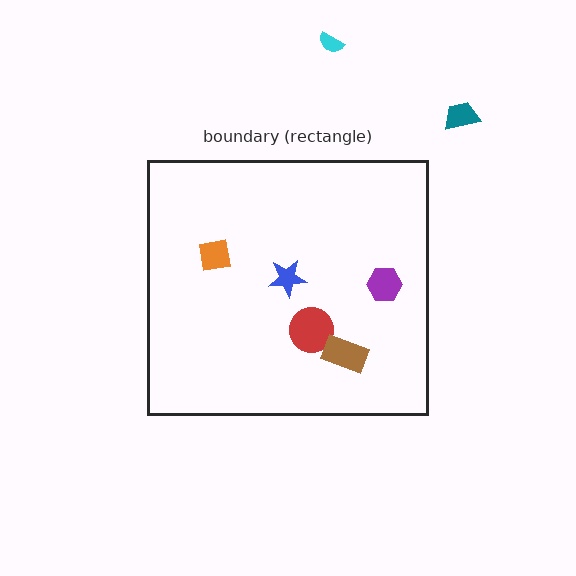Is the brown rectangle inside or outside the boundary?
Inside.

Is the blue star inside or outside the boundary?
Inside.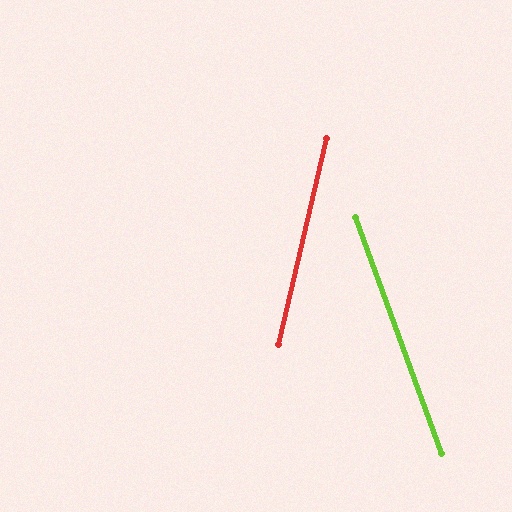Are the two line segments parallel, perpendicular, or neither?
Neither parallel nor perpendicular — they differ by about 33°.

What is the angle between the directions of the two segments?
Approximately 33 degrees.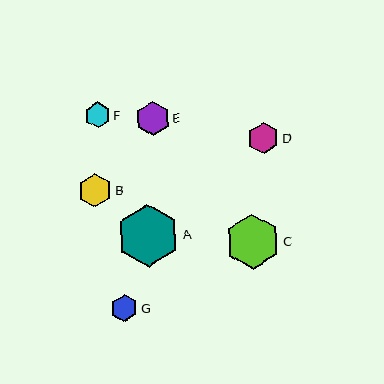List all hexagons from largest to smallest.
From largest to smallest: A, C, E, B, D, G, F.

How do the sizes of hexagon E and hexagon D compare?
Hexagon E and hexagon D are approximately the same size.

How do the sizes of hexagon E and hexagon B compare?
Hexagon E and hexagon B are approximately the same size.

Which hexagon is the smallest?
Hexagon F is the smallest with a size of approximately 26 pixels.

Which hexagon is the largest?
Hexagon A is the largest with a size of approximately 63 pixels.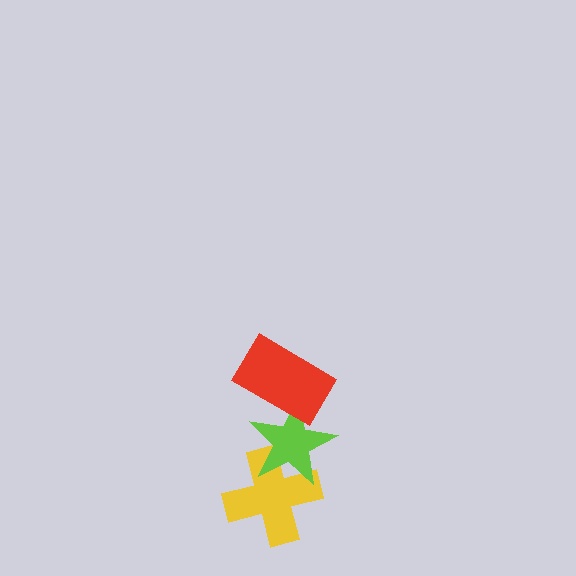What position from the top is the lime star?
The lime star is 2nd from the top.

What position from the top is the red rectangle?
The red rectangle is 1st from the top.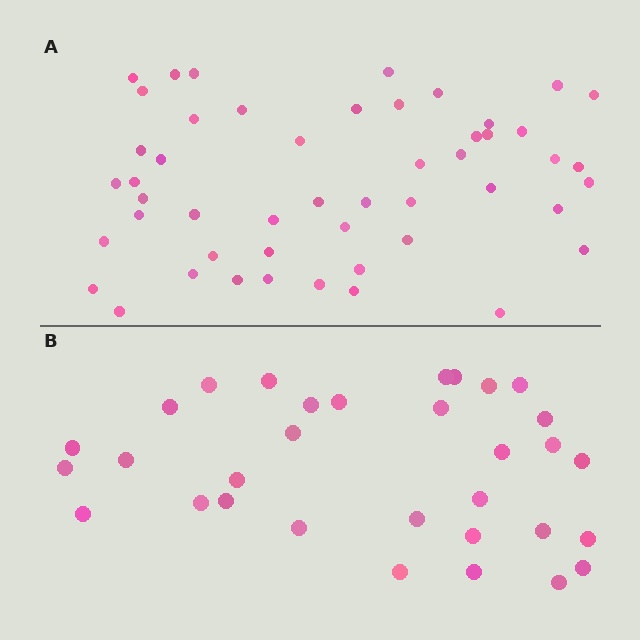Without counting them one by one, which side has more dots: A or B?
Region A (the top region) has more dots.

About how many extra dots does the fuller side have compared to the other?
Region A has approximately 20 more dots than region B.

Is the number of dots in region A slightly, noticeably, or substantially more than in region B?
Region A has substantially more. The ratio is roughly 1.6 to 1.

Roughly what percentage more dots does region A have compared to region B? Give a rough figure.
About 55% more.